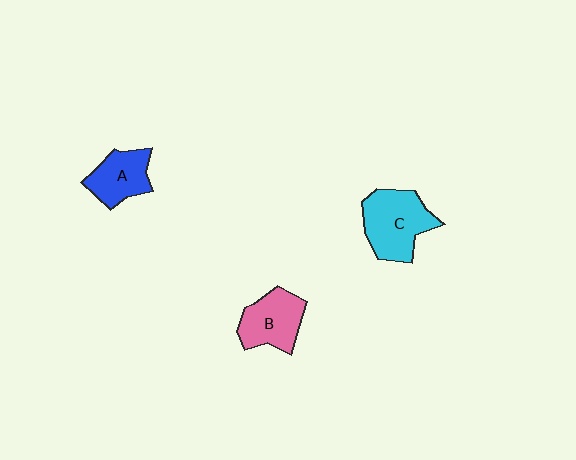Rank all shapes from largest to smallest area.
From largest to smallest: C (cyan), B (pink), A (blue).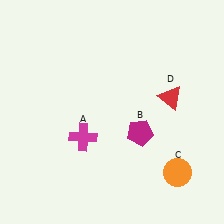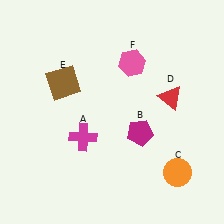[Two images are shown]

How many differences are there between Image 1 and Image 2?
There are 2 differences between the two images.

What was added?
A brown square (E), a pink hexagon (F) were added in Image 2.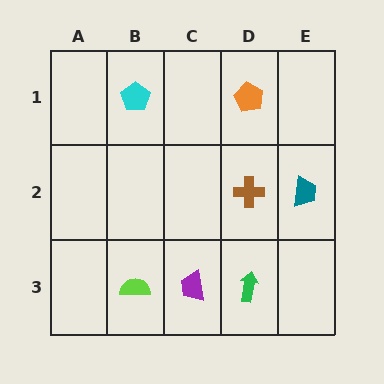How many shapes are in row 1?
2 shapes.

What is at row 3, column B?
A lime semicircle.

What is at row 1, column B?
A cyan pentagon.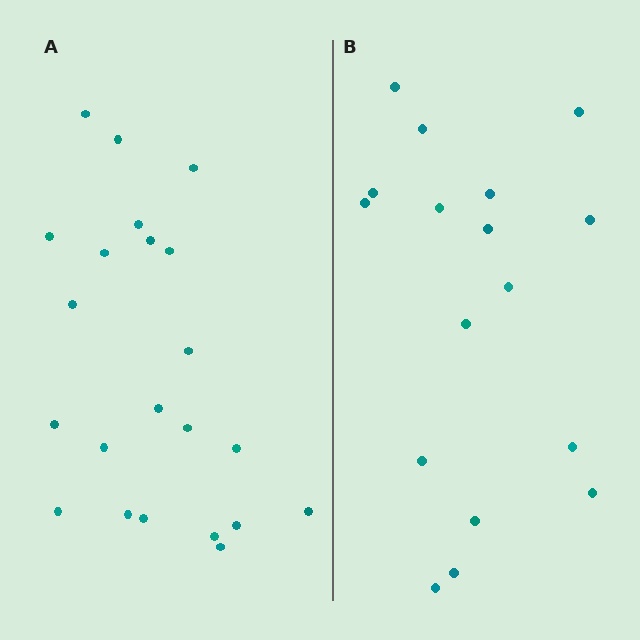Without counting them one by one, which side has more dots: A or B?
Region A (the left region) has more dots.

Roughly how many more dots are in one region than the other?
Region A has about 5 more dots than region B.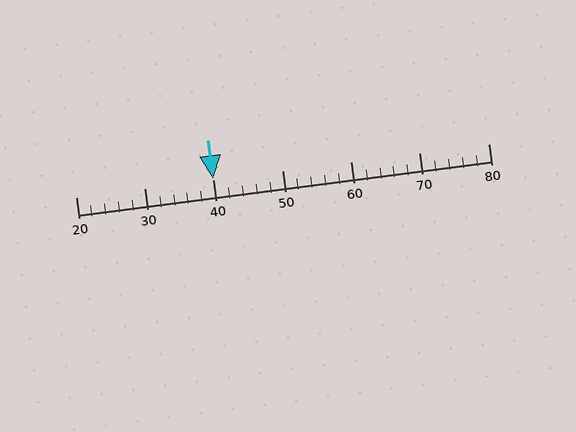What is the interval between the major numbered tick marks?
The major tick marks are spaced 10 units apart.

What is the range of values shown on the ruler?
The ruler shows values from 20 to 80.